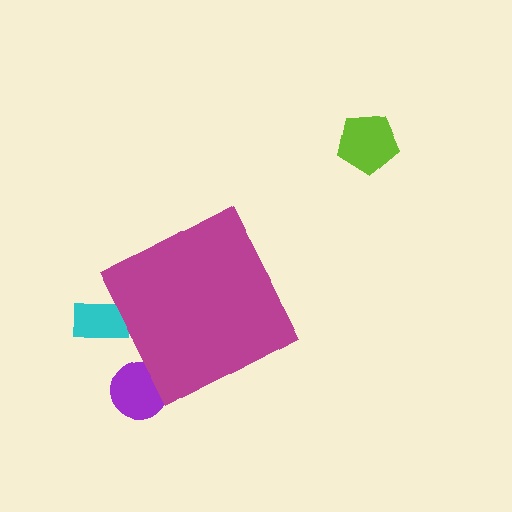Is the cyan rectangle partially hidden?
Yes, the cyan rectangle is partially hidden behind the magenta diamond.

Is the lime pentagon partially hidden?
No, the lime pentagon is fully visible.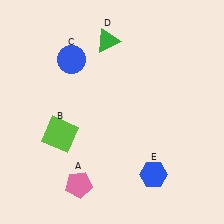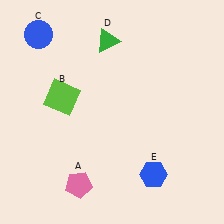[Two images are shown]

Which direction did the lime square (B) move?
The lime square (B) moved up.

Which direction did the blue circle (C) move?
The blue circle (C) moved left.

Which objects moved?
The objects that moved are: the lime square (B), the blue circle (C).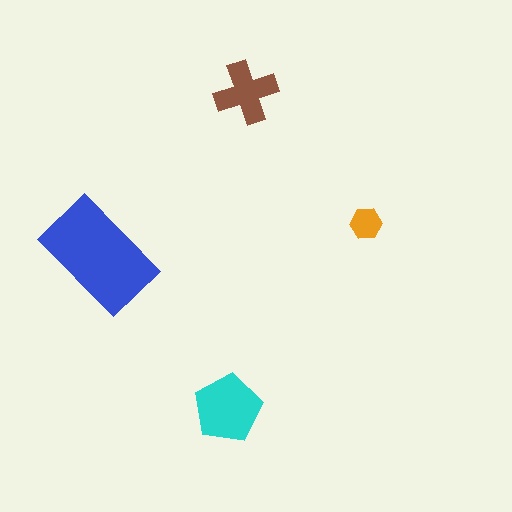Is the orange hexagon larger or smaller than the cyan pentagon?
Smaller.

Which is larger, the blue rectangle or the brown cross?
The blue rectangle.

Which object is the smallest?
The orange hexagon.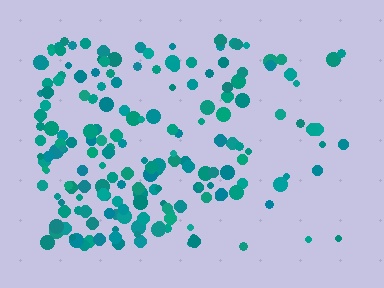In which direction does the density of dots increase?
From right to left, with the left side densest.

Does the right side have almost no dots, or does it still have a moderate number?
Still a moderate number, just noticeably fewer than the left.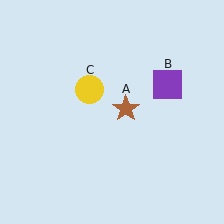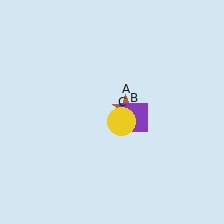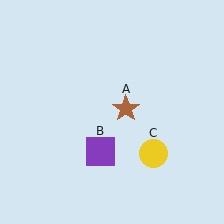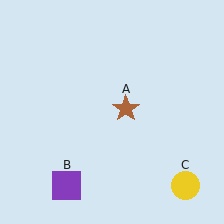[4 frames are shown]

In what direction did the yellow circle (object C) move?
The yellow circle (object C) moved down and to the right.